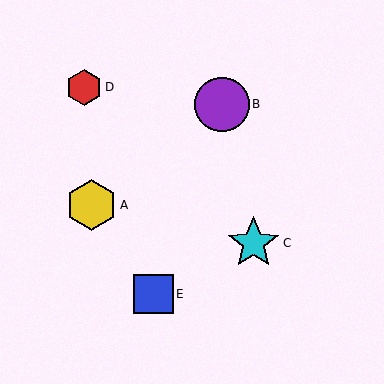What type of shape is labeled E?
Shape E is a blue square.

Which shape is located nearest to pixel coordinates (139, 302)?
The blue square (labeled E) at (154, 294) is nearest to that location.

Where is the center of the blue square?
The center of the blue square is at (154, 294).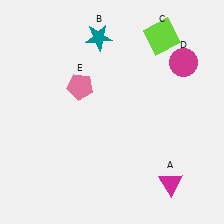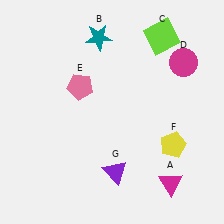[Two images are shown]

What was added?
A yellow pentagon (F), a purple triangle (G) were added in Image 2.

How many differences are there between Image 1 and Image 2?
There are 2 differences between the two images.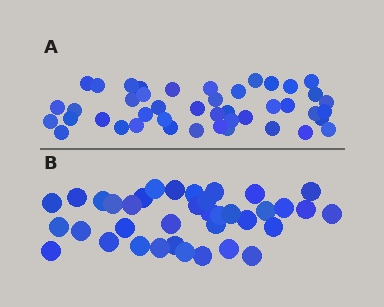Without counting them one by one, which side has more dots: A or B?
Region A (the top region) has more dots.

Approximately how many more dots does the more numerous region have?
Region A has roughly 8 or so more dots than region B.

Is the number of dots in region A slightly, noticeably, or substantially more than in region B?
Region A has only slightly more — the two regions are fairly close. The ratio is roughly 1.2 to 1.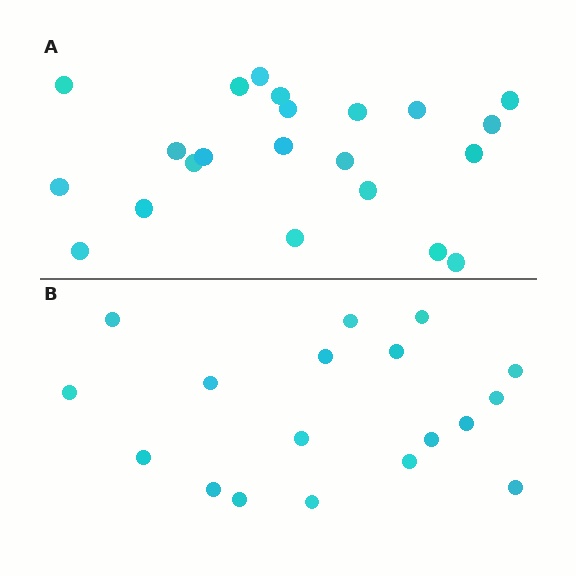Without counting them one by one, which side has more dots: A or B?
Region A (the top region) has more dots.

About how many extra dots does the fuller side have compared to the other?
Region A has about 4 more dots than region B.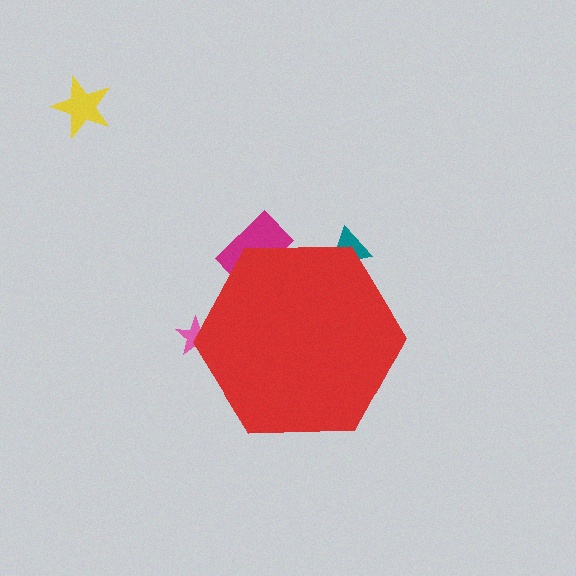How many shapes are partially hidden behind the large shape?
3 shapes are partially hidden.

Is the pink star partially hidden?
Yes, the pink star is partially hidden behind the red hexagon.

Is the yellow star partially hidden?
No, the yellow star is fully visible.